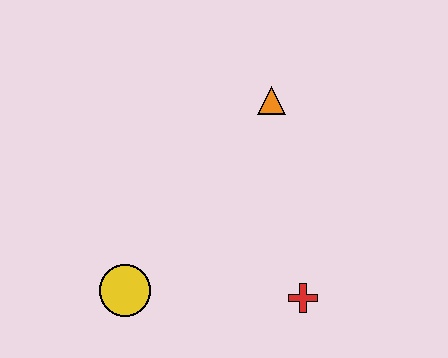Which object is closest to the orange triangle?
The red cross is closest to the orange triangle.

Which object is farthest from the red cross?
The orange triangle is farthest from the red cross.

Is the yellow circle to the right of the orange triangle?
No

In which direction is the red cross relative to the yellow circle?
The red cross is to the right of the yellow circle.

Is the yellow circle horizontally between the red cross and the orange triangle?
No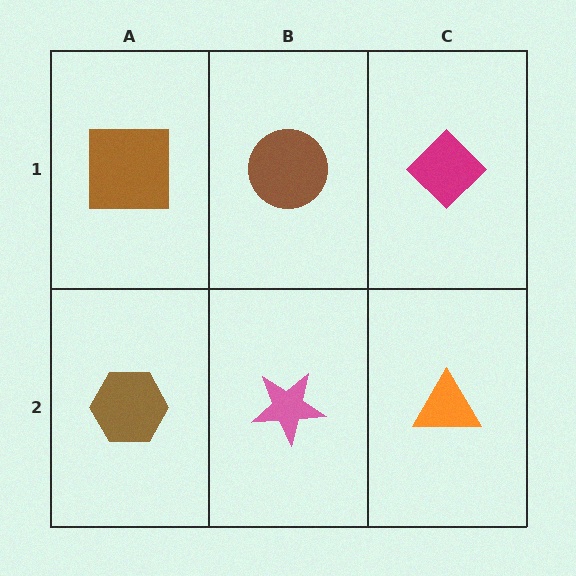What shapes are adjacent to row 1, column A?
A brown hexagon (row 2, column A), a brown circle (row 1, column B).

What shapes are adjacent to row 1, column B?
A pink star (row 2, column B), a brown square (row 1, column A), a magenta diamond (row 1, column C).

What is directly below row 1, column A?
A brown hexagon.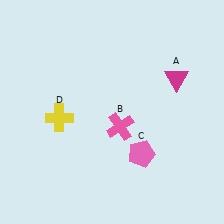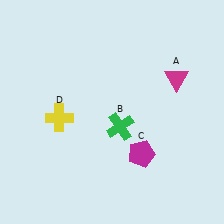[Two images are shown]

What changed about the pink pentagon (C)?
In Image 1, C is pink. In Image 2, it changed to magenta.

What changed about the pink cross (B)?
In Image 1, B is pink. In Image 2, it changed to green.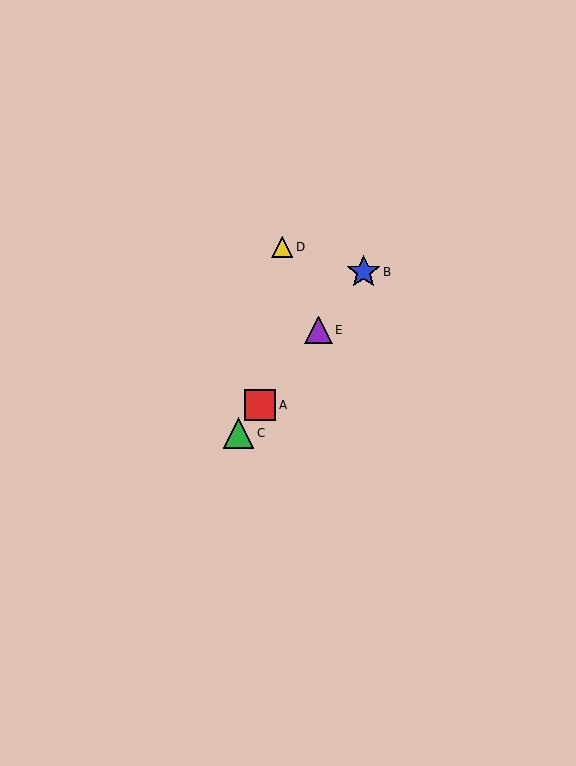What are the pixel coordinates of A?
Object A is at (260, 405).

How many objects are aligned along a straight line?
4 objects (A, B, C, E) are aligned along a straight line.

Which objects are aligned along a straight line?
Objects A, B, C, E are aligned along a straight line.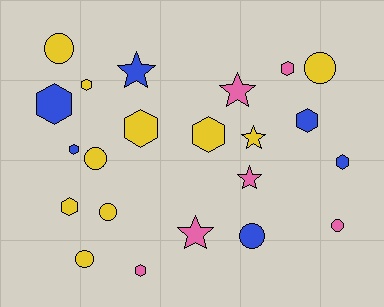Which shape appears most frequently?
Hexagon, with 10 objects.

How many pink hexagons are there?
There are 2 pink hexagons.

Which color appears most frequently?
Yellow, with 10 objects.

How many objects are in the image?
There are 22 objects.